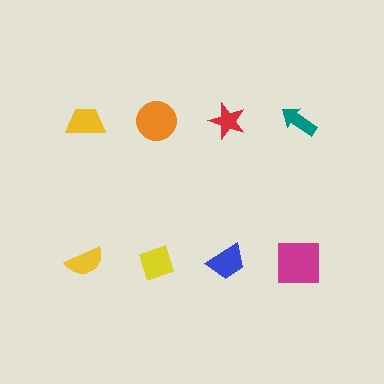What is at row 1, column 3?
A red star.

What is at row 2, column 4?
A magenta square.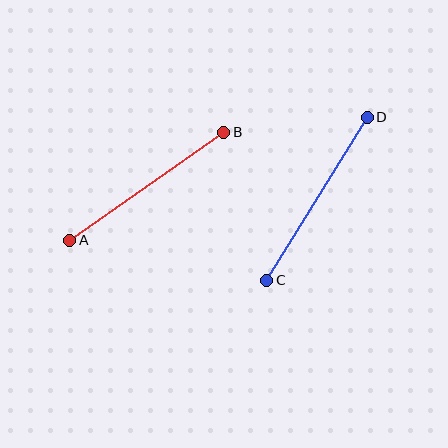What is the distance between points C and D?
The distance is approximately 191 pixels.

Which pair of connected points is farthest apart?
Points C and D are farthest apart.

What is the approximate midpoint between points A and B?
The midpoint is at approximately (147, 186) pixels.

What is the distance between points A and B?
The distance is approximately 188 pixels.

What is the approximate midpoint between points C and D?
The midpoint is at approximately (317, 199) pixels.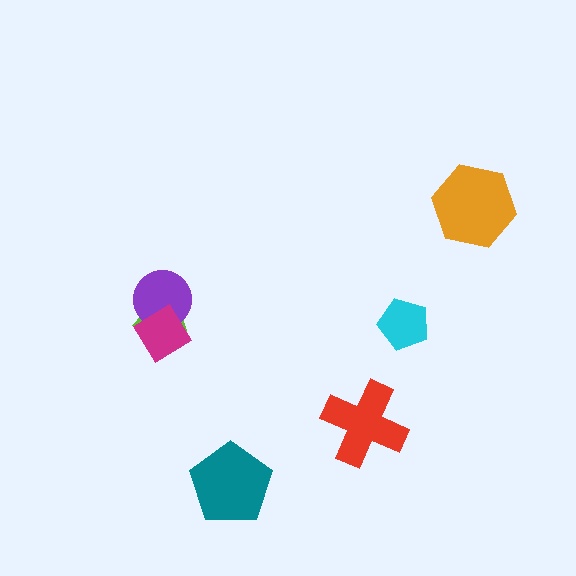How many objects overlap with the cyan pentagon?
0 objects overlap with the cyan pentagon.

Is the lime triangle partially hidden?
Yes, it is partially covered by another shape.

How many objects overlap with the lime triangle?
2 objects overlap with the lime triangle.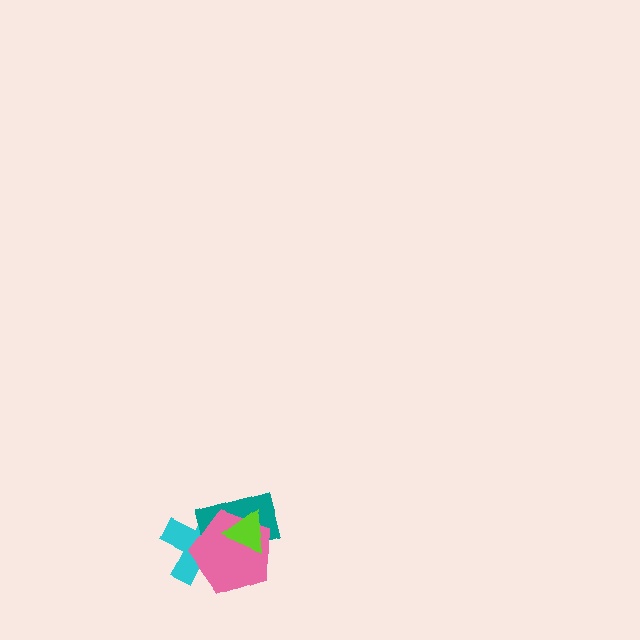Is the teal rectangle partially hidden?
Yes, it is partially covered by another shape.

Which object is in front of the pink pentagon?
The lime triangle is in front of the pink pentagon.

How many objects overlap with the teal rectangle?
3 objects overlap with the teal rectangle.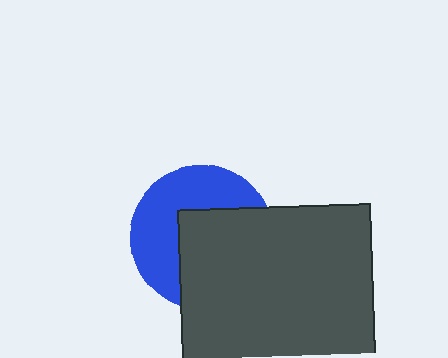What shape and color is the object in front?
The object in front is a dark gray square.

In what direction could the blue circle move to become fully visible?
The blue circle could move toward the upper-left. That would shift it out from behind the dark gray square entirely.